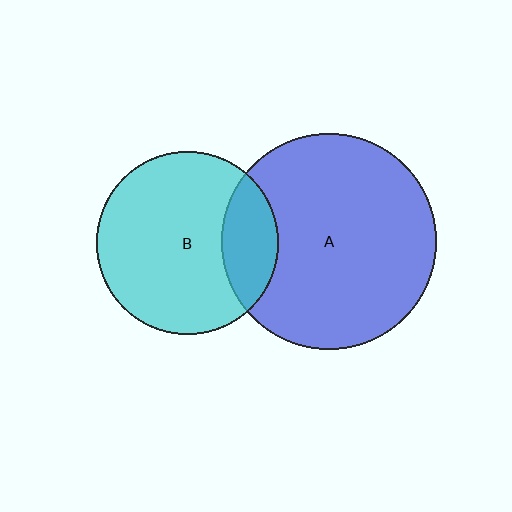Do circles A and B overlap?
Yes.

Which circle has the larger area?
Circle A (blue).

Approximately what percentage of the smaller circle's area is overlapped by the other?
Approximately 20%.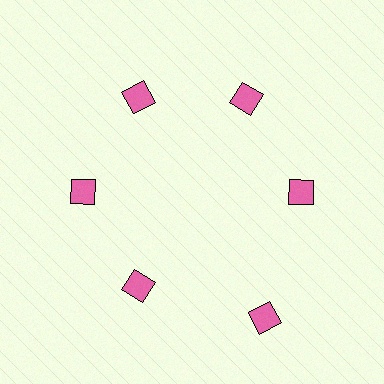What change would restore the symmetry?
The symmetry would be restored by moving it inward, back onto the ring so that all 6 diamonds sit at equal angles and equal distance from the center.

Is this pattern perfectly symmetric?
No. The 6 pink diamonds are arranged in a ring, but one element near the 5 o'clock position is pushed outward from the center, breaking the 6-fold rotational symmetry.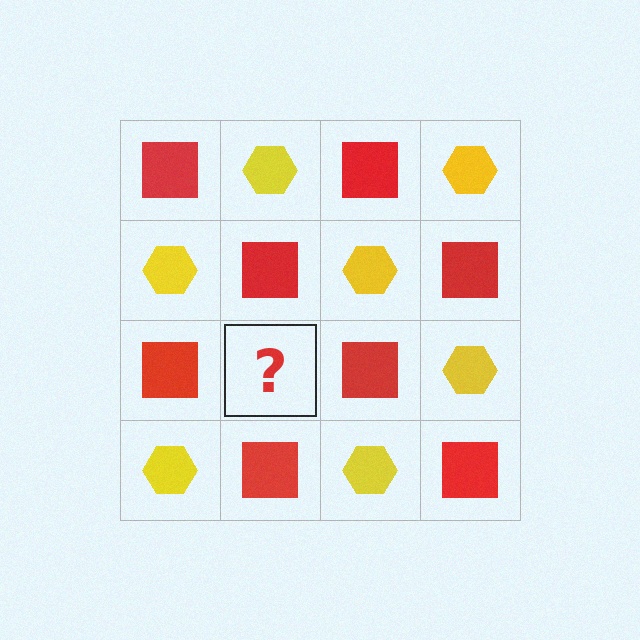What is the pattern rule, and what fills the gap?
The rule is that it alternates red square and yellow hexagon in a checkerboard pattern. The gap should be filled with a yellow hexagon.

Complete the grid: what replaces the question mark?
The question mark should be replaced with a yellow hexagon.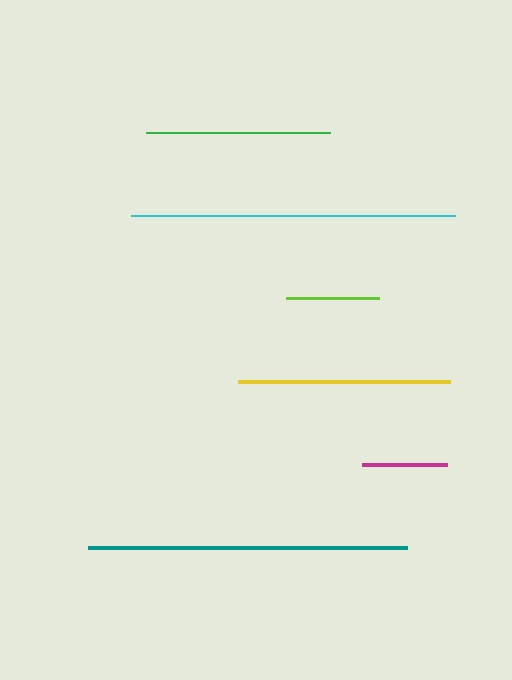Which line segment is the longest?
The cyan line is the longest at approximately 324 pixels.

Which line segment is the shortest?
The magenta line is the shortest at approximately 85 pixels.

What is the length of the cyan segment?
The cyan segment is approximately 324 pixels long.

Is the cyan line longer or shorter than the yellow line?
The cyan line is longer than the yellow line.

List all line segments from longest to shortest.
From longest to shortest: cyan, teal, yellow, green, lime, magenta.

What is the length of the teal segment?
The teal segment is approximately 320 pixels long.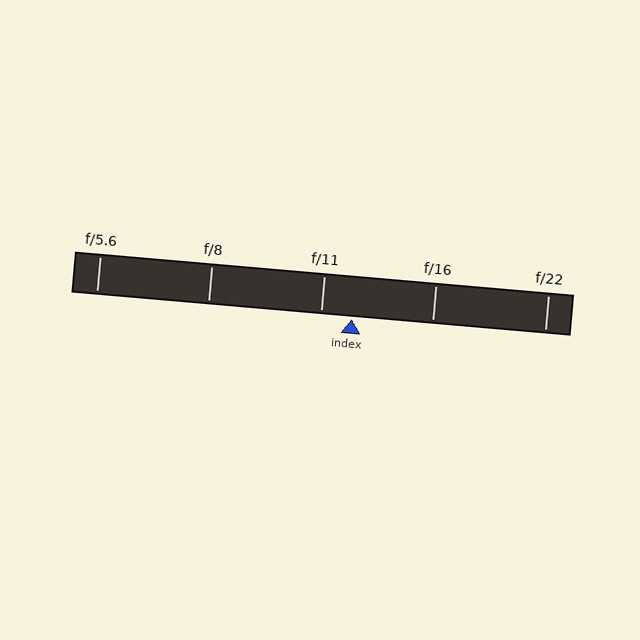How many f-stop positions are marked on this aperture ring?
There are 5 f-stop positions marked.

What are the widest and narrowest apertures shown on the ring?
The widest aperture shown is f/5.6 and the narrowest is f/22.